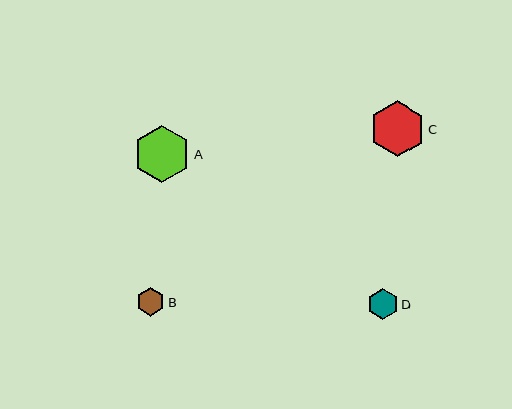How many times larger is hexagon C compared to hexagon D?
Hexagon C is approximately 1.9 times the size of hexagon D.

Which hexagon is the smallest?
Hexagon B is the smallest with a size of approximately 28 pixels.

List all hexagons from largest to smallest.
From largest to smallest: A, C, D, B.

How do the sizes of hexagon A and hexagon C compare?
Hexagon A and hexagon C are approximately the same size.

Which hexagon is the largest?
Hexagon A is the largest with a size of approximately 57 pixels.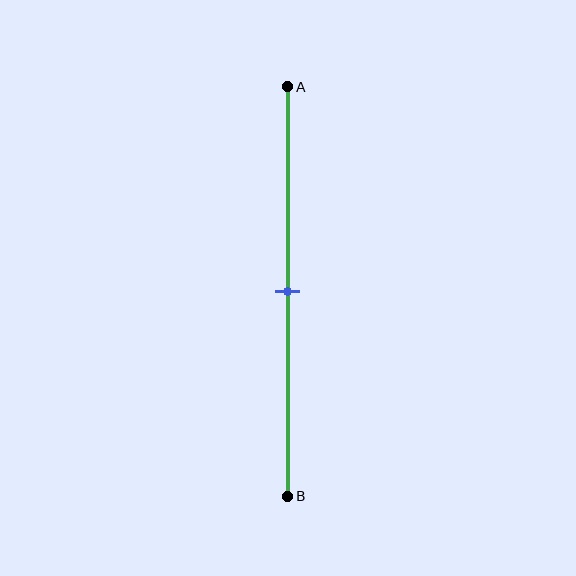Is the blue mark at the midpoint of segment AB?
Yes, the mark is approximately at the midpoint.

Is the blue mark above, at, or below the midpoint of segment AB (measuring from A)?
The blue mark is approximately at the midpoint of segment AB.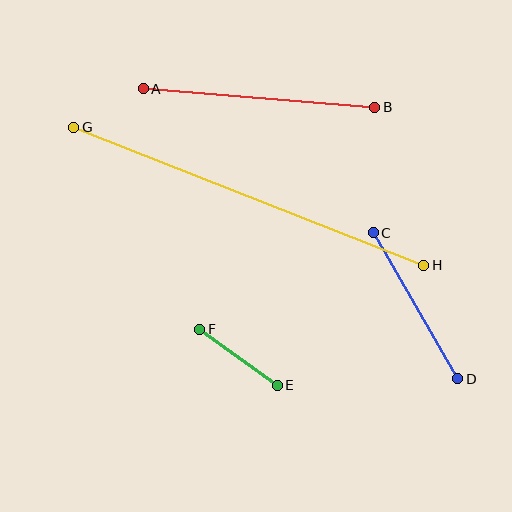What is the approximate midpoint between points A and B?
The midpoint is at approximately (259, 98) pixels.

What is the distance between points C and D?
The distance is approximately 169 pixels.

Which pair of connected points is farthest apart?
Points G and H are farthest apart.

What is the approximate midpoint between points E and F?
The midpoint is at approximately (239, 357) pixels.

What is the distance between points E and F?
The distance is approximately 96 pixels.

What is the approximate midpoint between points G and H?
The midpoint is at approximately (249, 196) pixels.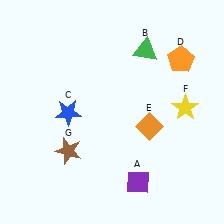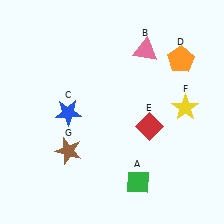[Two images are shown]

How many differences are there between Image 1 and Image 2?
There are 3 differences between the two images.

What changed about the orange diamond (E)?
In Image 1, E is orange. In Image 2, it changed to red.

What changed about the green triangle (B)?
In Image 1, B is green. In Image 2, it changed to pink.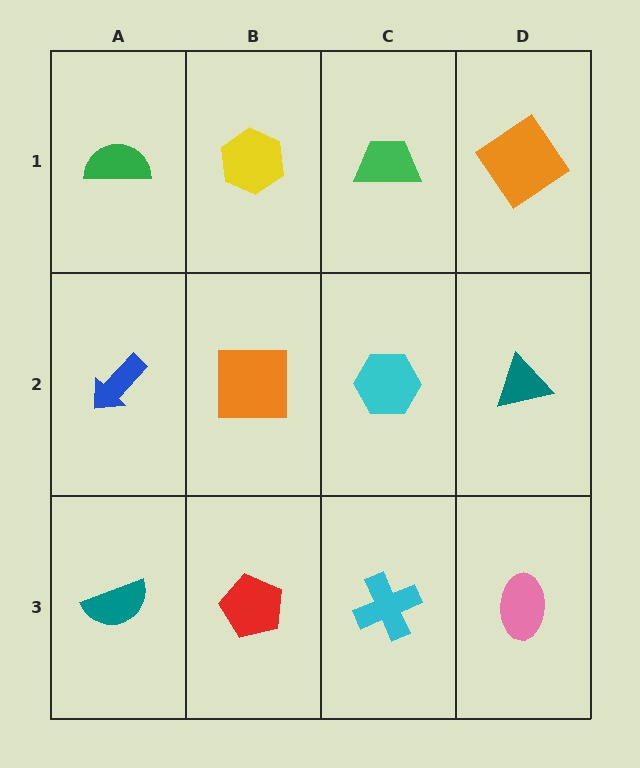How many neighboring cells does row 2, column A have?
3.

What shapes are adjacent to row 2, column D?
An orange diamond (row 1, column D), a pink ellipse (row 3, column D), a cyan hexagon (row 2, column C).